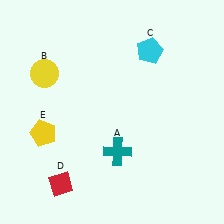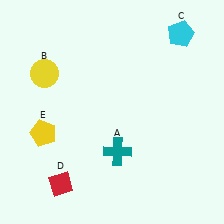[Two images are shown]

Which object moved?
The cyan pentagon (C) moved right.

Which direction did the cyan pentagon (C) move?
The cyan pentagon (C) moved right.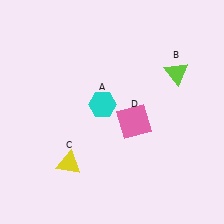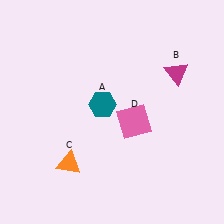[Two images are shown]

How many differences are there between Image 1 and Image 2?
There are 3 differences between the two images.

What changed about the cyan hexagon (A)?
In Image 1, A is cyan. In Image 2, it changed to teal.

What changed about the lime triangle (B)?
In Image 1, B is lime. In Image 2, it changed to magenta.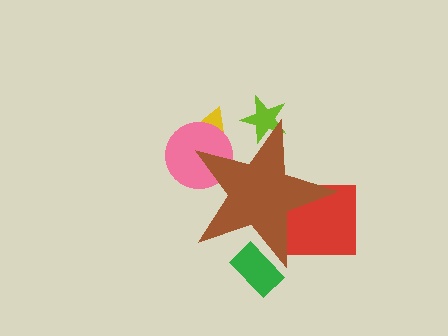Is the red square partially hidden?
Yes, the red square is partially hidden behind the brown star.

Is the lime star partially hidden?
Yes, the lime star is partially hidden behind the brown star.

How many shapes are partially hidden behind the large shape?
5 shapes are partially hidden.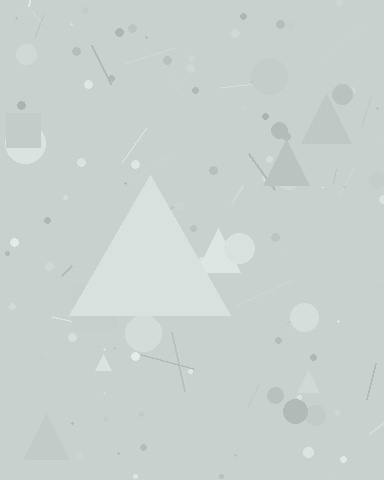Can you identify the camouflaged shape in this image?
The camouflaged shape is a triangle.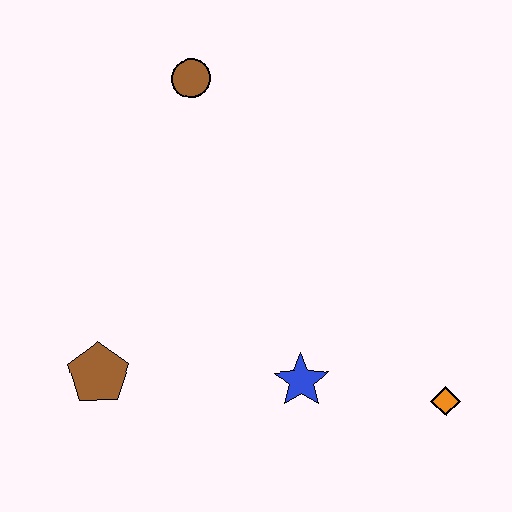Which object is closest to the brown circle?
The brown pentagon is closest to the brown circle.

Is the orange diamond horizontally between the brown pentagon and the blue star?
No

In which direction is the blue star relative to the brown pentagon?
The blue star is to the right of the brown pentagon.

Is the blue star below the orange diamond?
No